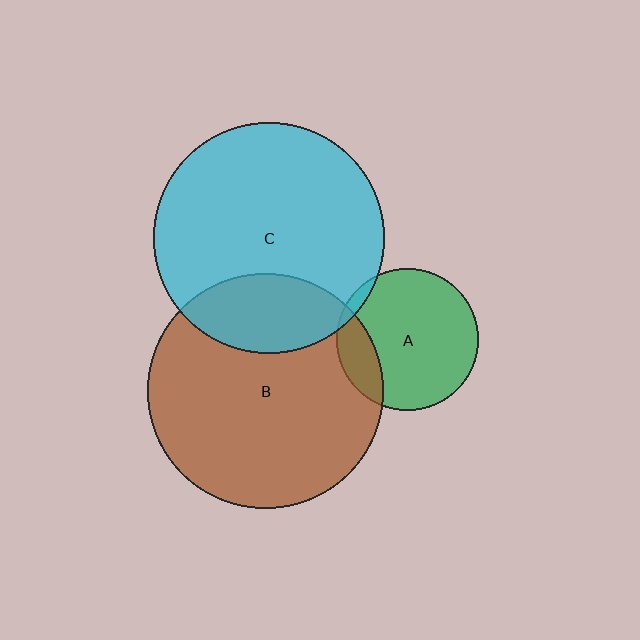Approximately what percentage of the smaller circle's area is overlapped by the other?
Approximately 5%.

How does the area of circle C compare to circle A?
Approximately 2.6 times.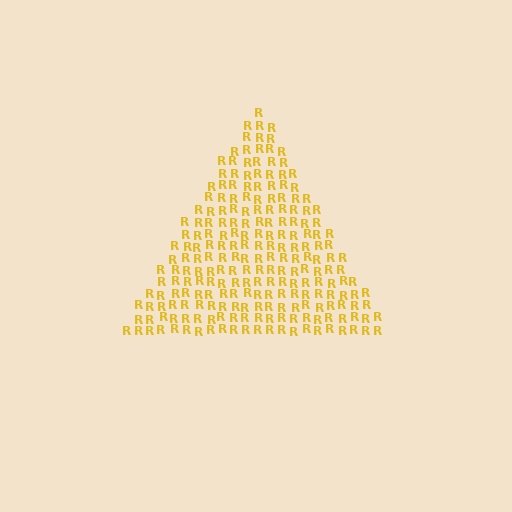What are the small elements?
The small elements are letter R's.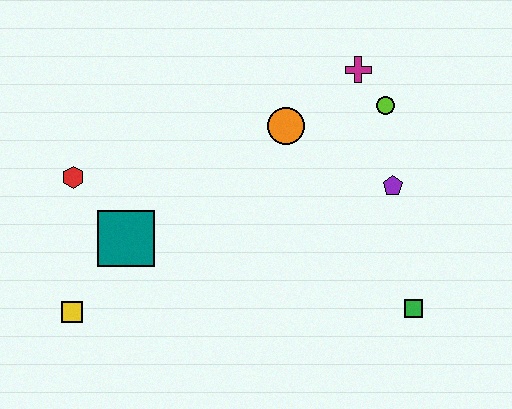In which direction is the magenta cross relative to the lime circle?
The magenta cross is above the lime circle.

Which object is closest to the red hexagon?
The teal square is closest to the red hexagon.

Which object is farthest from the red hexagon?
The green square is farthest from the red hexagon.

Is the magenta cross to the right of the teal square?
Yes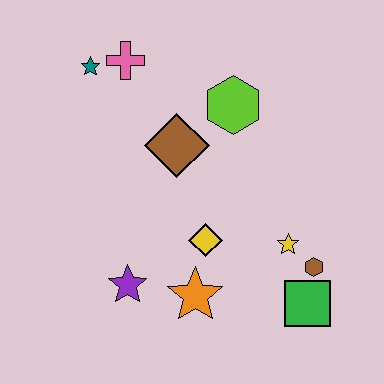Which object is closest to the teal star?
The pink cross is closest to the teal star.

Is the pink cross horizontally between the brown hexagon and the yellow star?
No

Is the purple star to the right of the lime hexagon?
No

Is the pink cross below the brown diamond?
No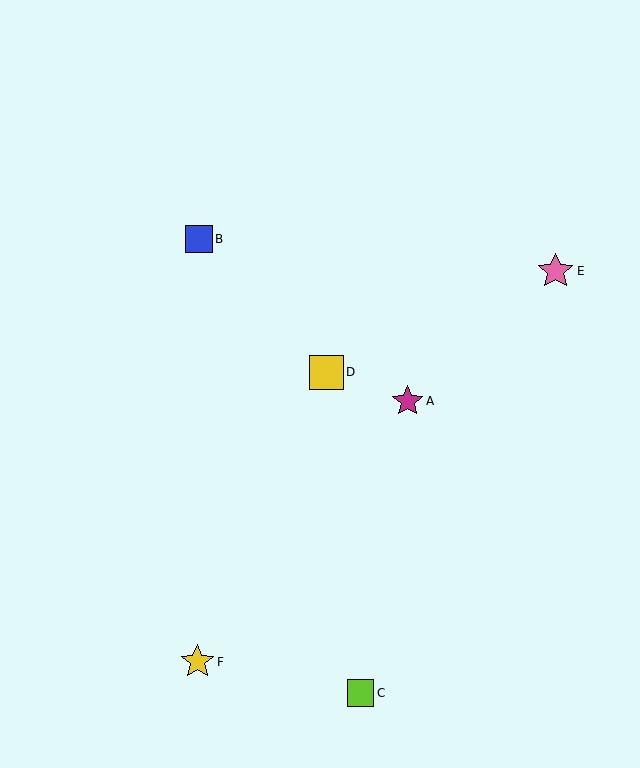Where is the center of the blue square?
The center of the blue square is at (199, 239).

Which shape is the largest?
The pink star (labeled E) is the largest.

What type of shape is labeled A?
Shape A is a magenta star.